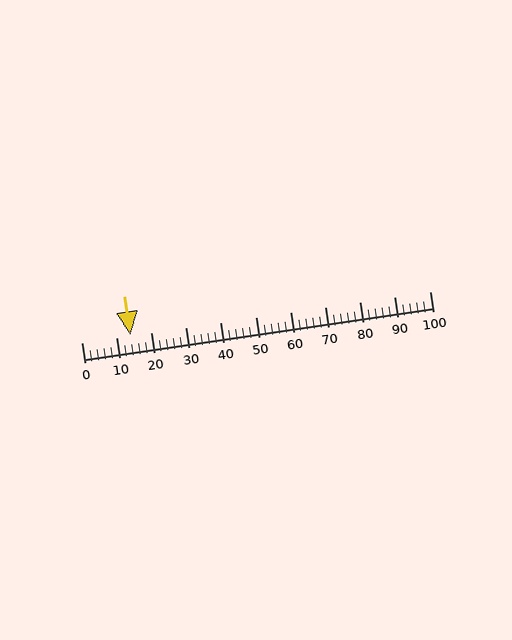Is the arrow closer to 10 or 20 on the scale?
The arrow is closer to 10.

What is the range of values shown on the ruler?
The ruler shows values from 0 to 100.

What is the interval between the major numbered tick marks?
The major tick marks are spaced 10 units apart.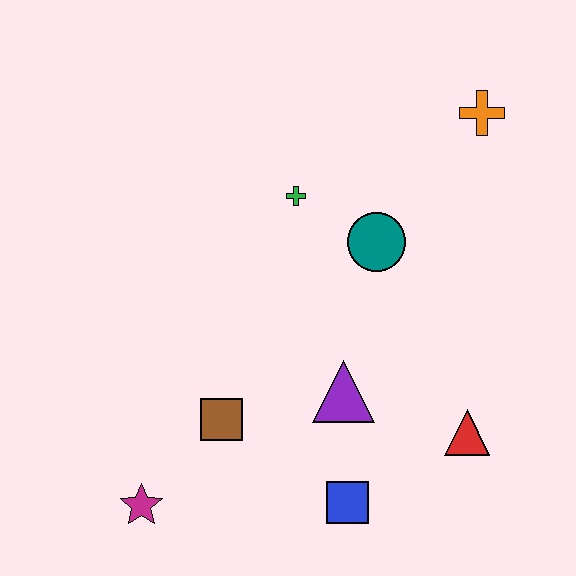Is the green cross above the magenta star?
Yes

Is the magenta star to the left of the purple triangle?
Yes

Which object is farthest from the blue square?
The orange cross is farthest from the blue square.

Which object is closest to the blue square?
The purple triangle is closest to the blue square.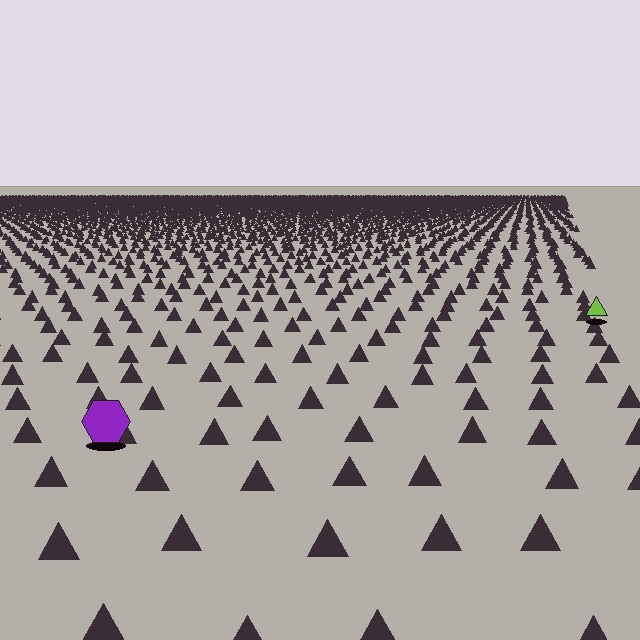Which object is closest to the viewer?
The purple hexagon is closest. The texture marks near it are larger and more spread out.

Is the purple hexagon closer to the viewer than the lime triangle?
Yes. The purple hexagon is closer — you can tell from the texture gradient: the ground texture is coarser near it.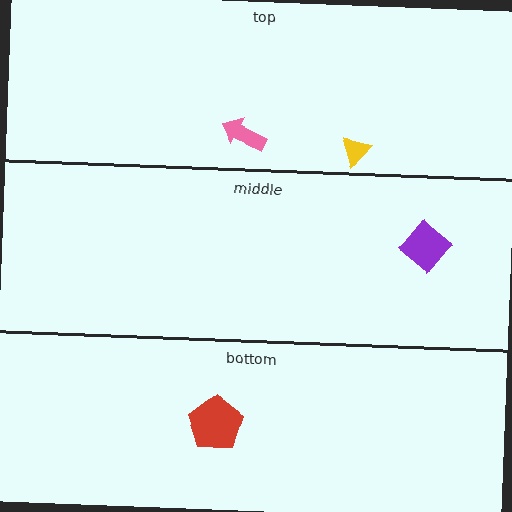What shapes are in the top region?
The yellow triangle, the pink arrow.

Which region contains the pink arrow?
The top region.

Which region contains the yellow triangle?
The top region.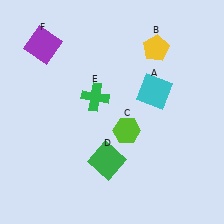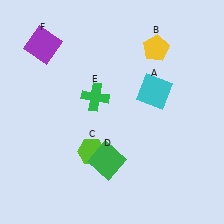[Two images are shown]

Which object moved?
The lime hexagon (C) moved left.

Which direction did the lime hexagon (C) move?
The lime hexagon (C) moved left.